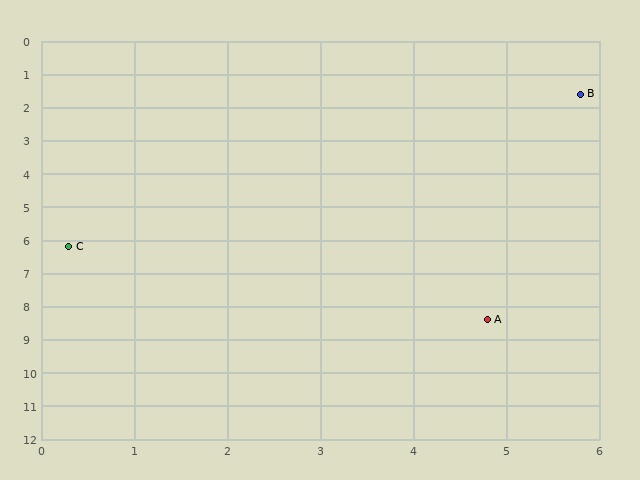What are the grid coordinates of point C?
Point C is at approximately (0.3, 6.2).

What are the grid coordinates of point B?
Point B is at approximately (5.8, 1.6).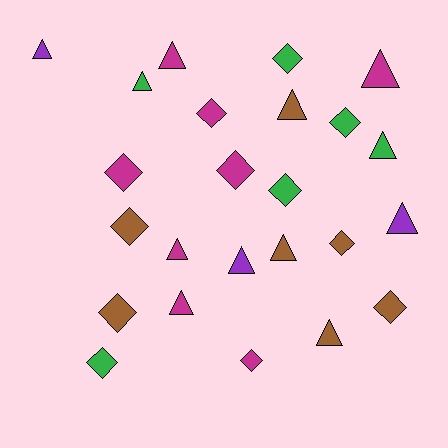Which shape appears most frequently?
Triangle, with 12 objects.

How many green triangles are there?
There are 2 green triangles.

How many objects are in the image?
There are 24 objects.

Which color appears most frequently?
Magenta, with 8 objects.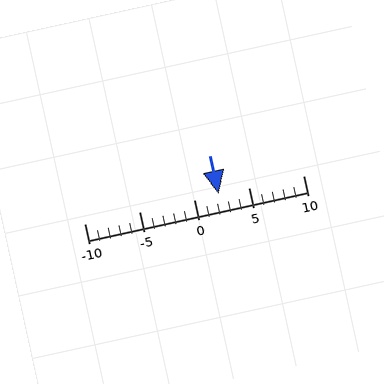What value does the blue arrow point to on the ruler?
The blue arrow points to approximately 2.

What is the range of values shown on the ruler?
The ruler shows values from -10 to 10.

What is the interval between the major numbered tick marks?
The major tick marks are spaced 5 units apart.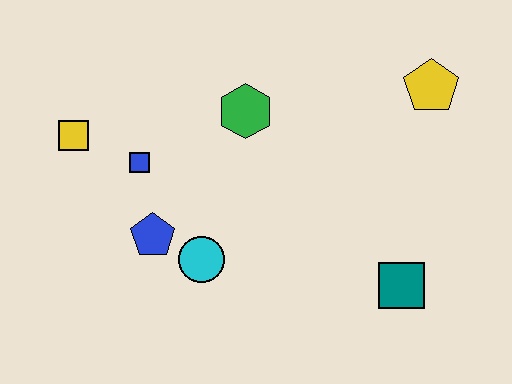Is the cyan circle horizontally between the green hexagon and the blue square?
Yes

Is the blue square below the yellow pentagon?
Yes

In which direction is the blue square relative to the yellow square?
The blue square is to the right of the yellow square.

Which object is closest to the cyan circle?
The blue pentagon is closest to the cyan circle.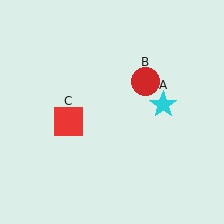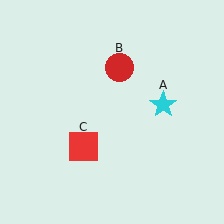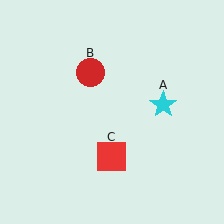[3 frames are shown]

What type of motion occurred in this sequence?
The red circle (object B), red square (object C) rotated counterclockwise around the center of the scene.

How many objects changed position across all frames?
2 objects changed position: red circle (object B), red square (object C).